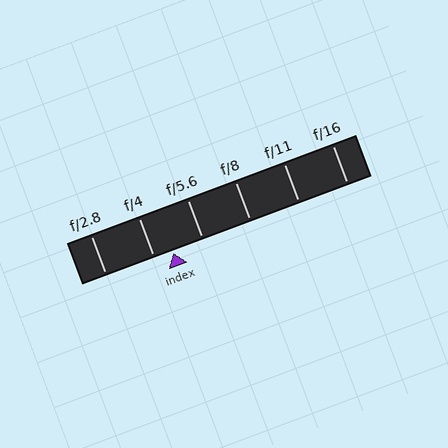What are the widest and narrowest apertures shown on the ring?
The widest aperture shown is f/2.8 and the narrowest is f/16.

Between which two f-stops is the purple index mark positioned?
The index mark is between f/4 and f/5.6.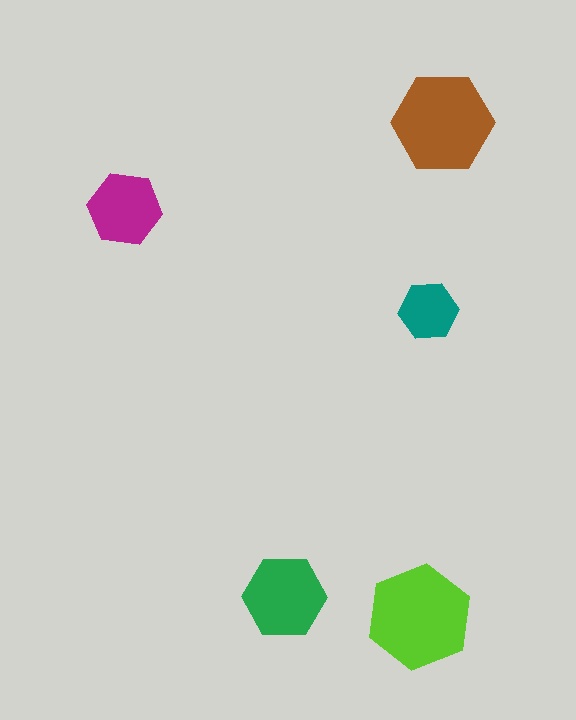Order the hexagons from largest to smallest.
the lime one, the brown one, the green one, the magenta one, the teal one.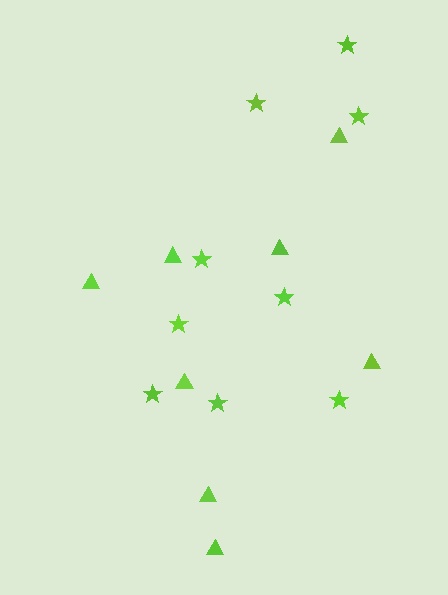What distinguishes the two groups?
There are 2 groups: one group of stars (9) and one group of triangles (8).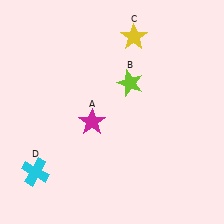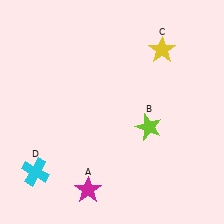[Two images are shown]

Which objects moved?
The objects that moved are: the magenta star (A), the lime star (B), the yellow star (C).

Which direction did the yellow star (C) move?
The yellow star (C) moved right.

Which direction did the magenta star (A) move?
The magenta star (A) moved down.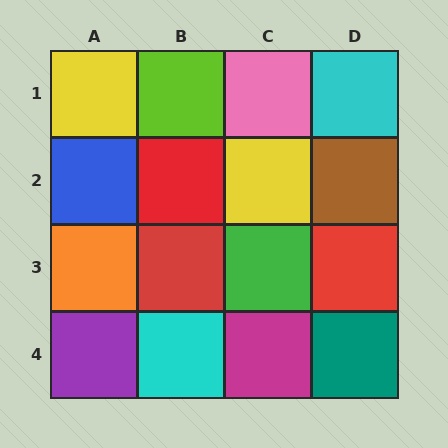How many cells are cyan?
2 cells are cyan.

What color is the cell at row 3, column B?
Red.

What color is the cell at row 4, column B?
Cyan.